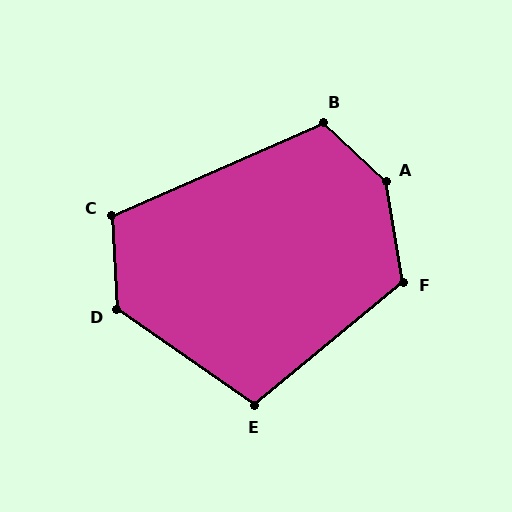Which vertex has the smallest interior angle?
E, at approximately 106 degrees.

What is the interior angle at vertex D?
Approximately 127 degrees (obtuse).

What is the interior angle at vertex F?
Approximately 120 degrees (obtuse).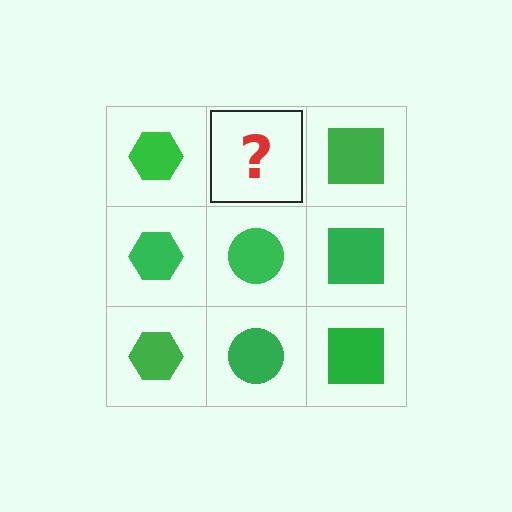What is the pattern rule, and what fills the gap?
The rule is that each column has a consistent shape. The gap should be filled with a green circle.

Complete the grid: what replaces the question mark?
The question mark should be replaced with a green circle.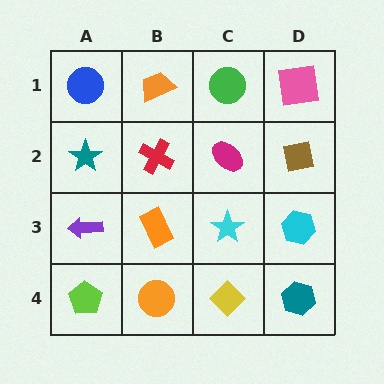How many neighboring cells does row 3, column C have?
4.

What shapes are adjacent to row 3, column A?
A teal star (row 2, column A), a lime pentagon (row 4, column A), an orange rectangle (row 3, column B).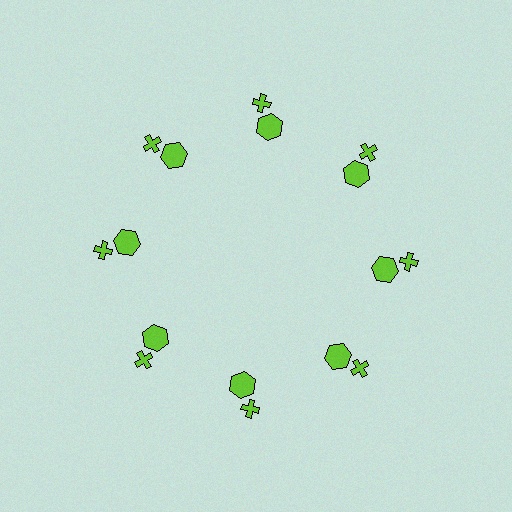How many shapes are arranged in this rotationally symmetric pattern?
There are 16 shapes, arranged in 8 groups of 2.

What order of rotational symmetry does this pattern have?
This pattern has 8-fold rotational symmetry.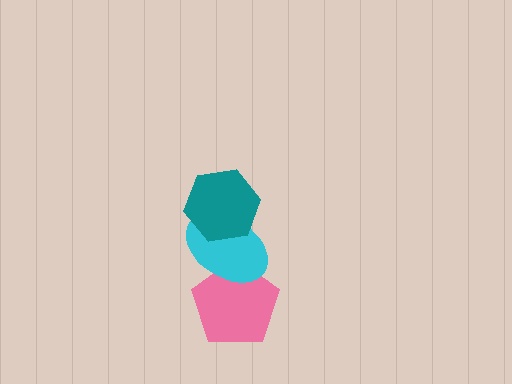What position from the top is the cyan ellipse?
The cyan ellipse is 2nd from the top.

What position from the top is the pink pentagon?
The pink pentagon is 3rd from the top.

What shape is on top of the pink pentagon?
The cyan ellipse is on top of the pink pentagon.